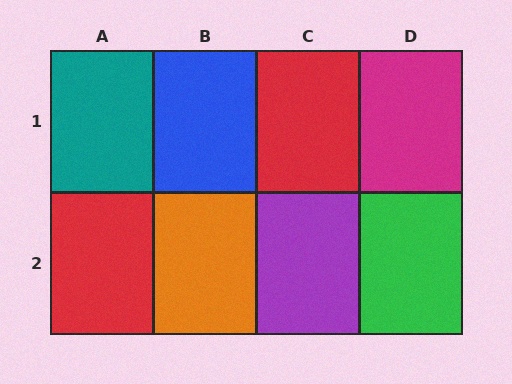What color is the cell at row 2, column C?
Purple.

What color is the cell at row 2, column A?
Red.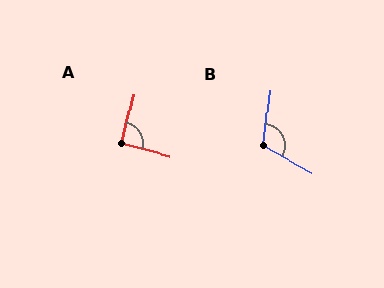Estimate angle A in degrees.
Approximately 91 degrees.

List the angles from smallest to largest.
A (91°), B (112°).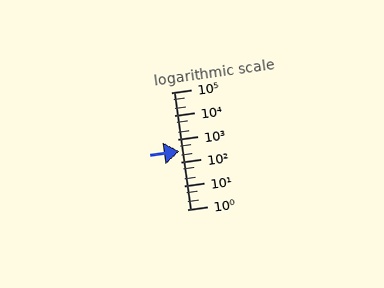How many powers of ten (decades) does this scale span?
The scale spans 5 decades, from 1 to 100000.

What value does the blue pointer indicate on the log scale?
The pointer indicates approximately 310.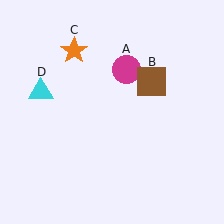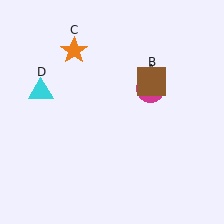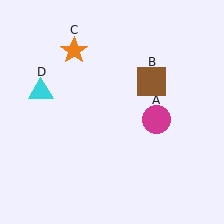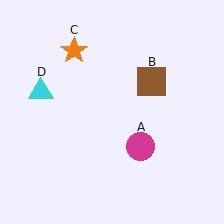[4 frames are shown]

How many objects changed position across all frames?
1 object changed position: magenta circle (object A).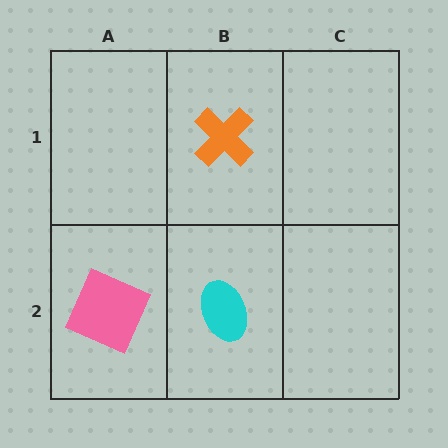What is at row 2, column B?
A cyan ellipse.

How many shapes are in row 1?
1 shape.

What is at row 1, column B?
An orange cross.